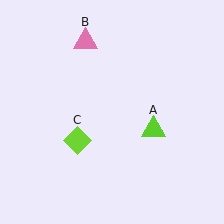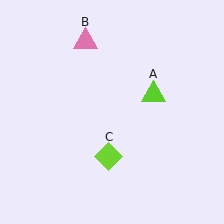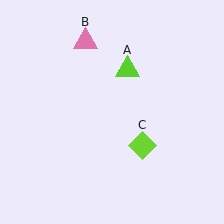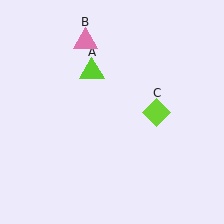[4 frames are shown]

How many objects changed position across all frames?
2 objects changed position: lime triangle (object A), lime diamond (object C).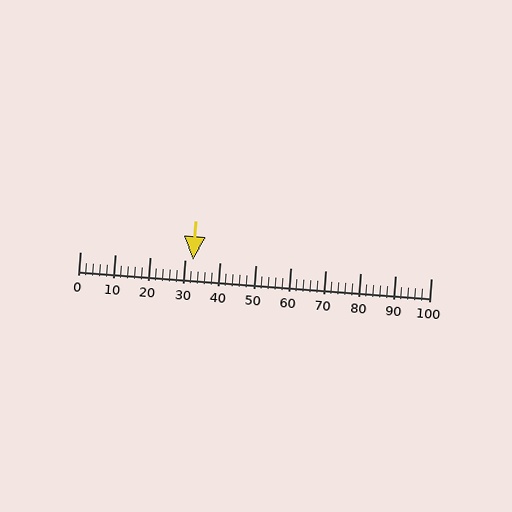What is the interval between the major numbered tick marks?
The major tick marks are spaced 10 units apart.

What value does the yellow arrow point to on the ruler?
The yellow arrow points to approximately 32.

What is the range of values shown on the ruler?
The ruler shows values from 0 to 100.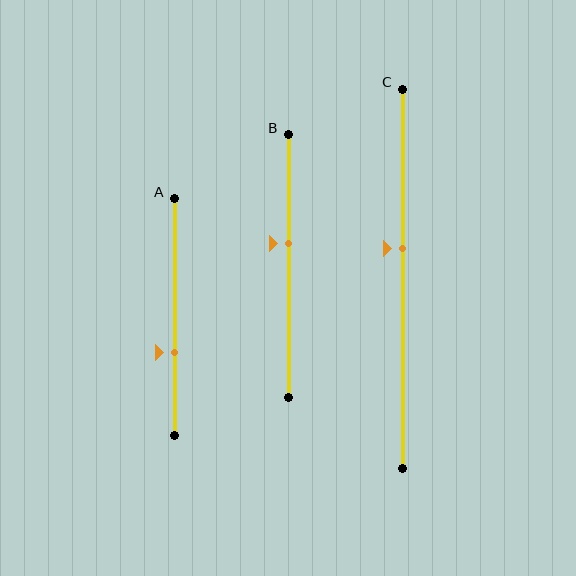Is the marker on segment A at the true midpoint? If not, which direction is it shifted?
No, the marker on segment A is shifted downward by about 15% of the segment length.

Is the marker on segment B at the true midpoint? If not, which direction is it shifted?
No, the marker on segment B is shifted upward by about 9% of the segment length.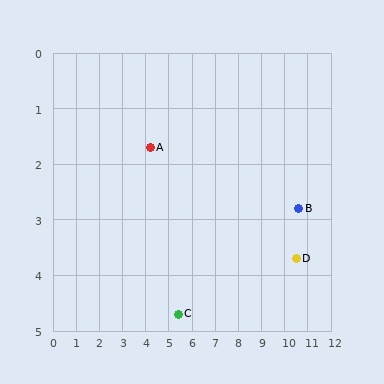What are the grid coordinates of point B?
Point B is at approximately (10.6, 2.8).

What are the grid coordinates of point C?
Point C is at approximately (5.4, 4.7).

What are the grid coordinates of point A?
Point A is at approximately (4.2, 1.7).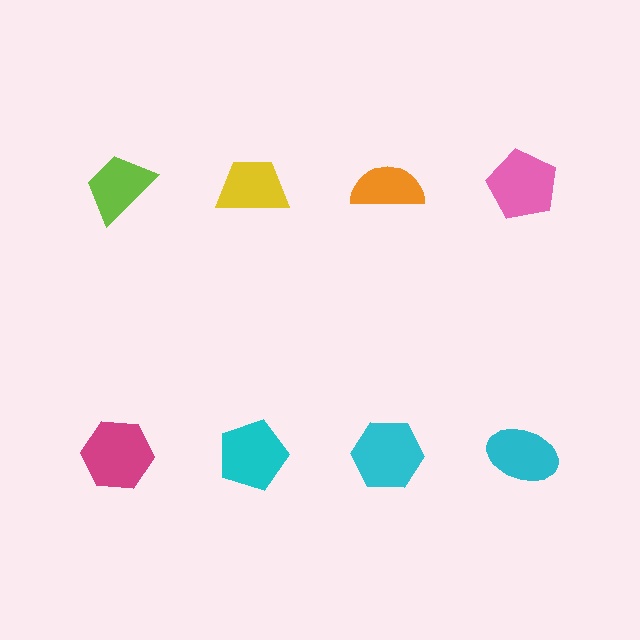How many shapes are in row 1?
4 shapes.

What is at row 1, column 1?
A lime trapezoid.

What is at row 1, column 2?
A yellow trapezoid.